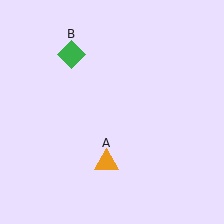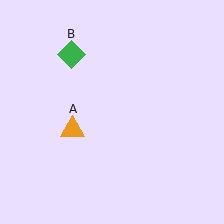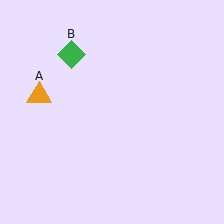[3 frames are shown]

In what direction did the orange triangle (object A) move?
The orange triangle (object A) moved up and to the left.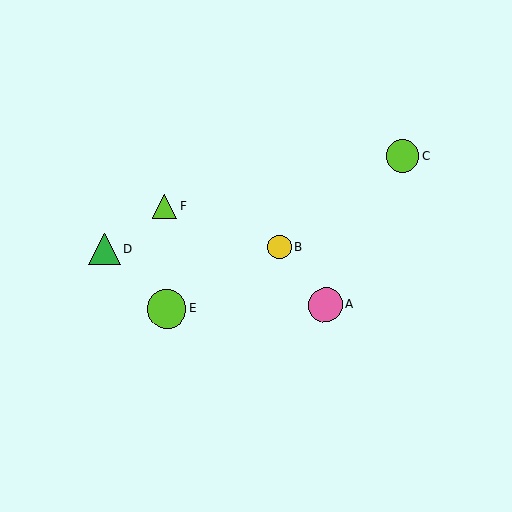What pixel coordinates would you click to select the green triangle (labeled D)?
Click at (104, 249) to select the green triangle D.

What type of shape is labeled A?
Shape A is a pink circle.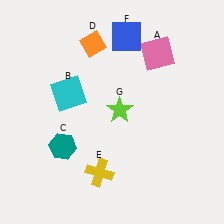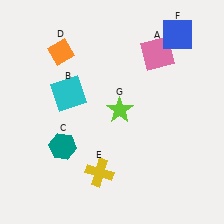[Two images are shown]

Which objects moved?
The objects that moved are: the orange diamond (D), the blue square (F).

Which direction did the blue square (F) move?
The blue square (F) moved right.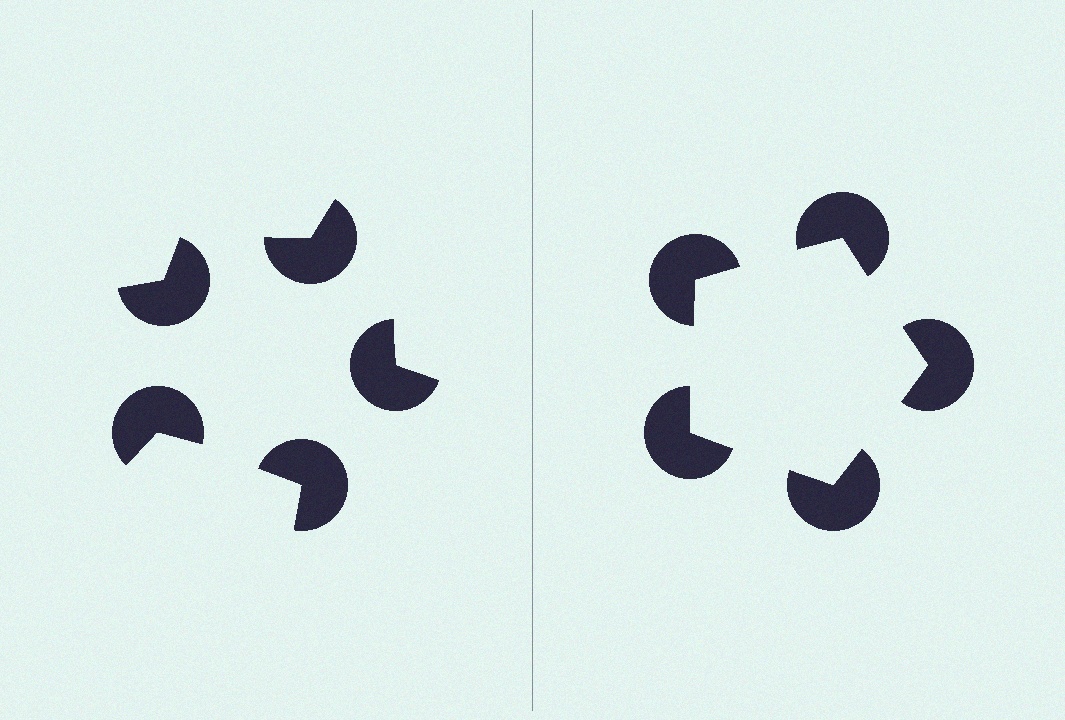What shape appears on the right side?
An illusory pentagon.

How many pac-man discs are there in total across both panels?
10 — 5 on each side.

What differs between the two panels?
The pac-man discs are positioned identically on both sides; only the wedge orientations differ. On the right they align to a pentagon; on the left they are misaligned.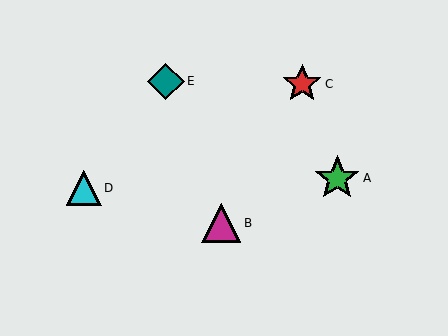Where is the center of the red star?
The center of the red star is at (302, 84).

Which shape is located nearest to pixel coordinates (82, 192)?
The cyan triangle (labeled D) at (84, 188) is nearest to that location.